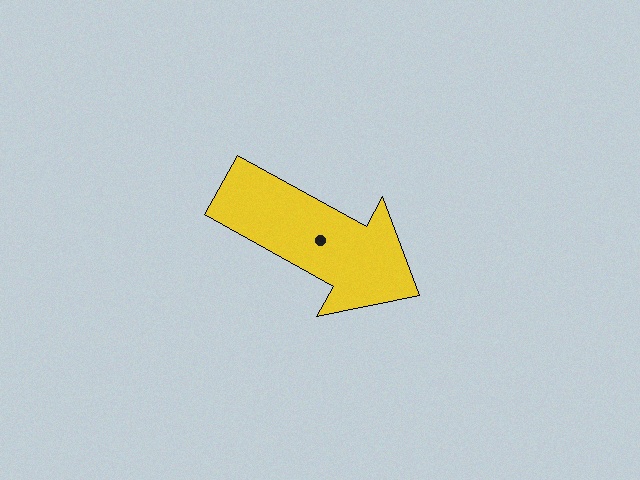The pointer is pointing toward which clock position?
Roughly 4 o'clock.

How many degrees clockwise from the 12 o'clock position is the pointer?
Approximately 119 degrees.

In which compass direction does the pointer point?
Southeast.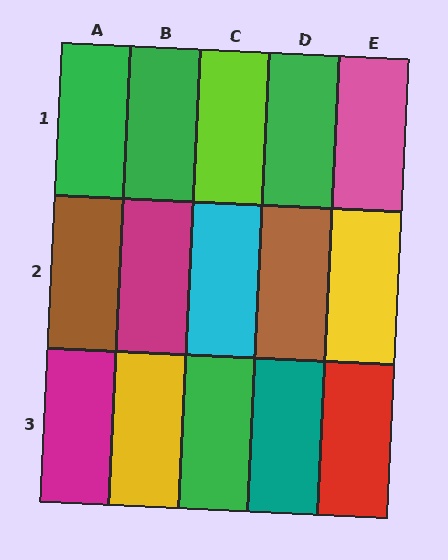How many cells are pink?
1 cell is pink.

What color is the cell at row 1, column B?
Green.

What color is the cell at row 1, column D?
Green.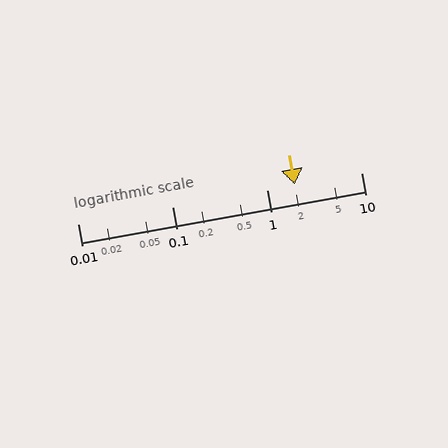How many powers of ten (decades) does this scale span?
The scale spans 3 decades, from 0.01 to 10.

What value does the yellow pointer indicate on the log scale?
The pointer indicates approximately 2.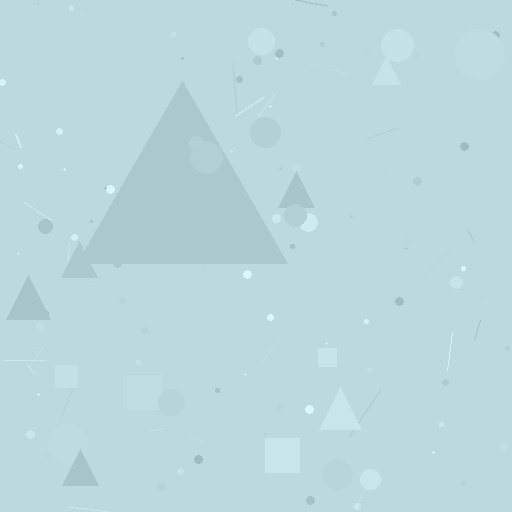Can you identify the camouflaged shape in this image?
The camouflaged shape is a triangle.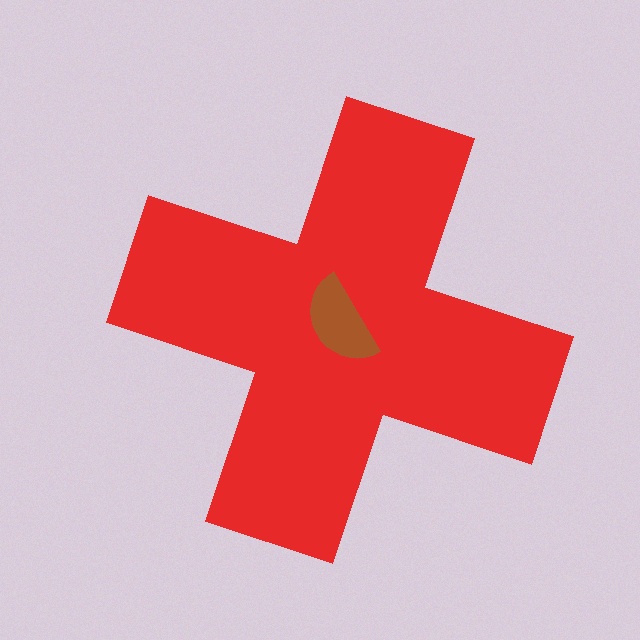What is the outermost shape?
The red cross.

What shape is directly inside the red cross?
The brown semicircle.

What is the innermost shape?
The brown semicircle.